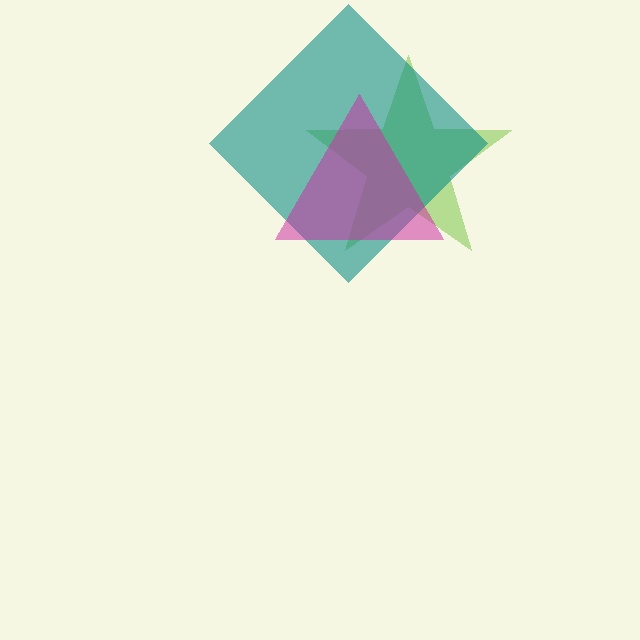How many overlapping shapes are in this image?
There are 3 overlapping shapes in the image.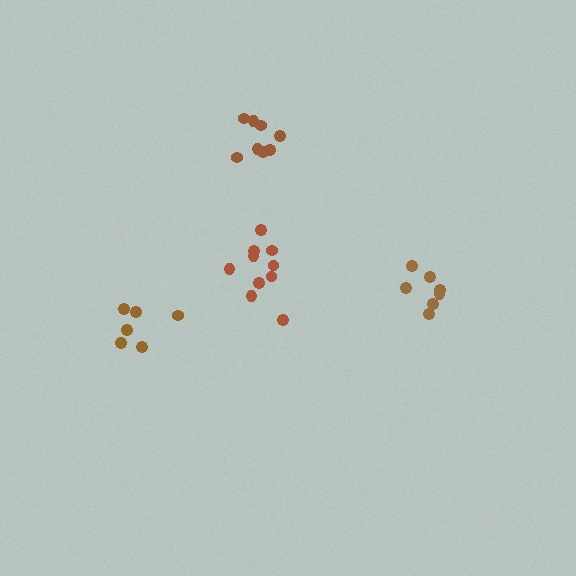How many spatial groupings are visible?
There are 4 spatial groupings.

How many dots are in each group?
Group 1: 7 dots, Group 2: 8 dots, Group 3: 6 dots, Group 4: 10 dots (31 total).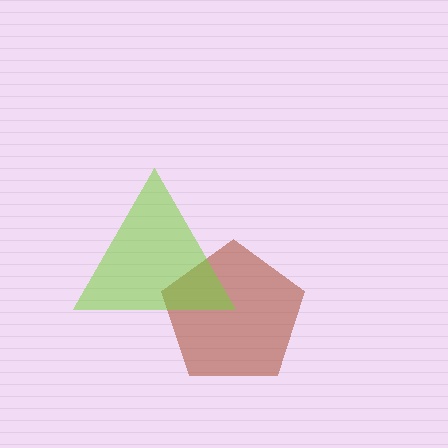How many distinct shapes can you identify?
There are 2 distinct shapes: a brown pentagon, a lime triangle.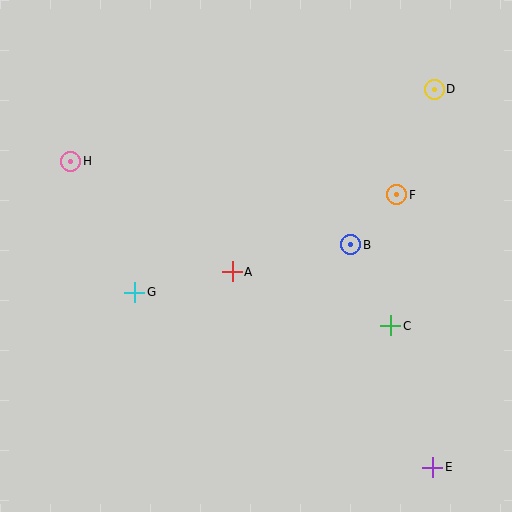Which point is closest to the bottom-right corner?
Point E is closest to the bottom-right corner.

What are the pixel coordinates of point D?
Point D is at (434, 89).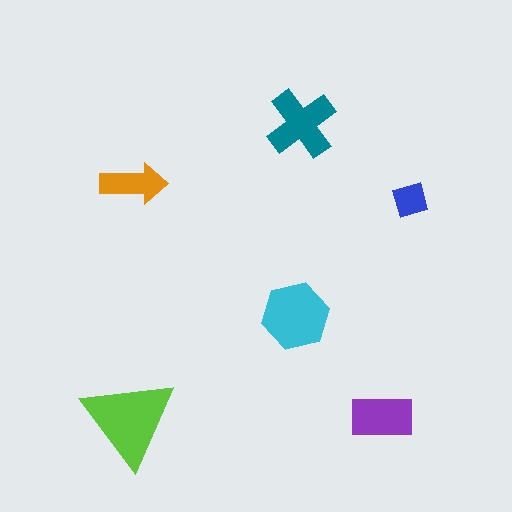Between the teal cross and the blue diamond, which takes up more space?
The teal cross.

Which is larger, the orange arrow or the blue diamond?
The orange arrow.